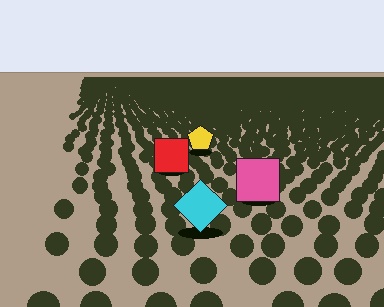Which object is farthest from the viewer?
The yellow pentagon is farthest from the viewer. It appears smaller and the ground texture around it is denser.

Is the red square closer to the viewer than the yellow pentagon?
Yes. The red square is closer — you can tell from the texture gradient: the ground texture is coarser near it.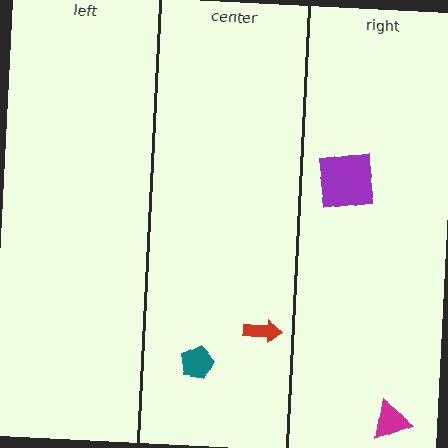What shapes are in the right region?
The purple square, the magenta triangle.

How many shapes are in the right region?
2.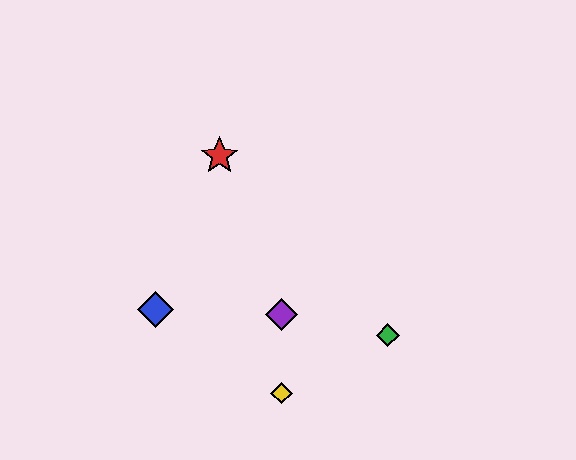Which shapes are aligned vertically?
The yellow diamond, the purple diamond are aligned vertically.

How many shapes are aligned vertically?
2 shapes (the yellow diamond, the purple diamond) are aligned vertically.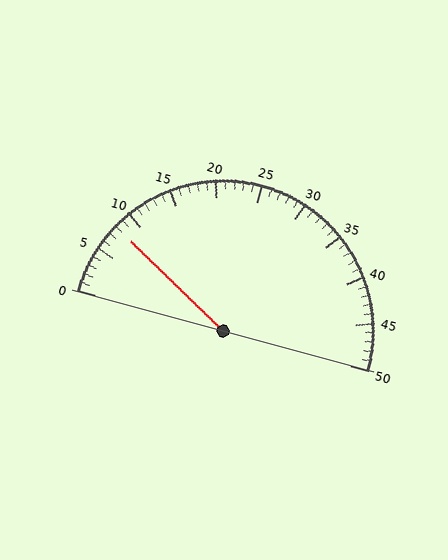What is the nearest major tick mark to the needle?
The nearest major tick mark is 10.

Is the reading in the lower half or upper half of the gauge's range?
The reading is in the lower half of the range (0 to 50).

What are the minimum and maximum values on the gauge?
The gauge ranges from 0 to 50.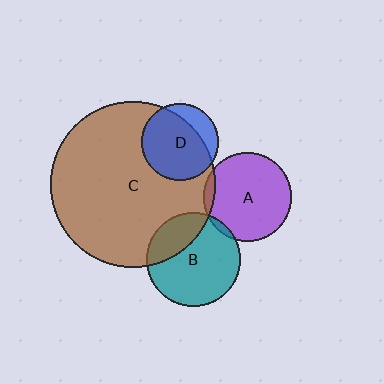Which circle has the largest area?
Circle C (brown).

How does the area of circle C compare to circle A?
Approximately 3.5 times.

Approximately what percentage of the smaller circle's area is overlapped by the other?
Approximately 5%.